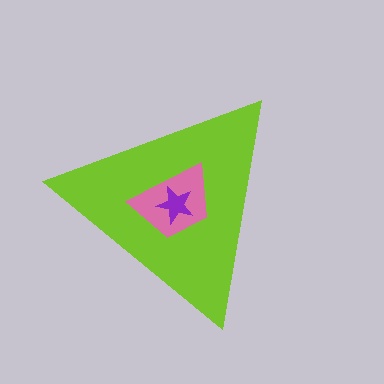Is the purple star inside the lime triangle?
Yes.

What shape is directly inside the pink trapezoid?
The purple star.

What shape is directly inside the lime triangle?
The pink trapezoid.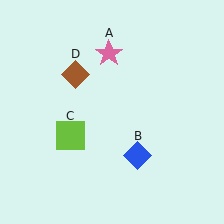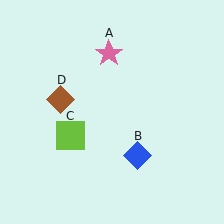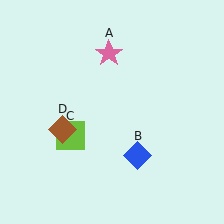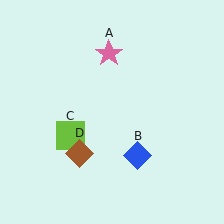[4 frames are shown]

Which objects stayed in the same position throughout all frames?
Pink star (object A) and blue diamond (object B) and lime square (object C) remained stationary.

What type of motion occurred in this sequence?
The brown diamond (object D) rotated counterclockwise around the center of the scene.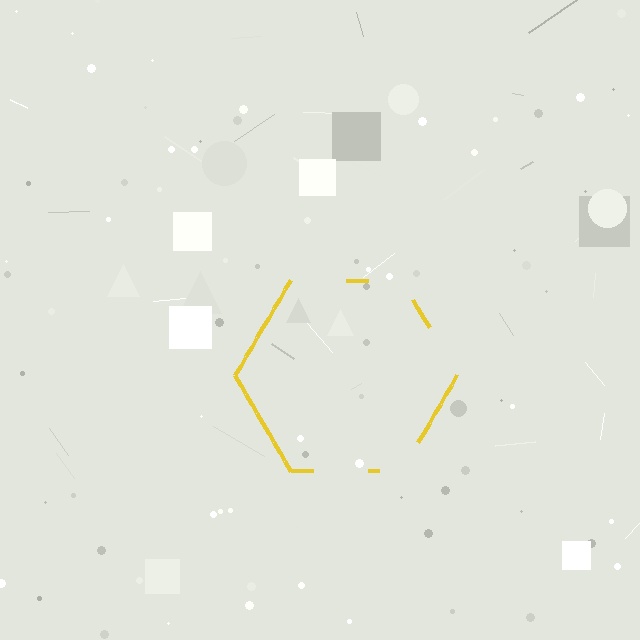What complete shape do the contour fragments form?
The contour fragments form a hexagon.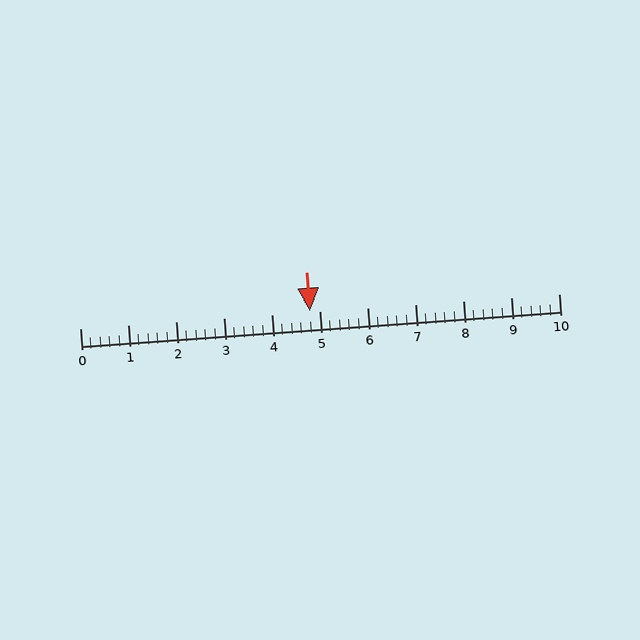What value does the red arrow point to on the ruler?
The red arrow points to approximately 4.8.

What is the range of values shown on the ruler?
The ruler shows values from 0 to 10.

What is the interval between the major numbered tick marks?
The major tick marks are spaced 1 units apart.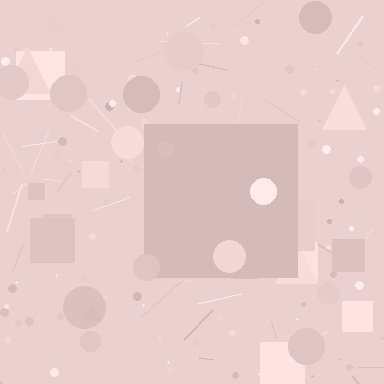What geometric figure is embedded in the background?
A square is embedded in the background.